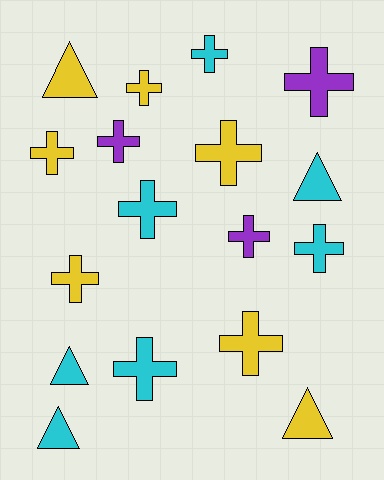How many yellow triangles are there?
There are 2 yellow triangles.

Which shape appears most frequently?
Cross, with 12 objects.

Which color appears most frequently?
Yellow, with 7 objects.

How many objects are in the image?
There are 17 objects.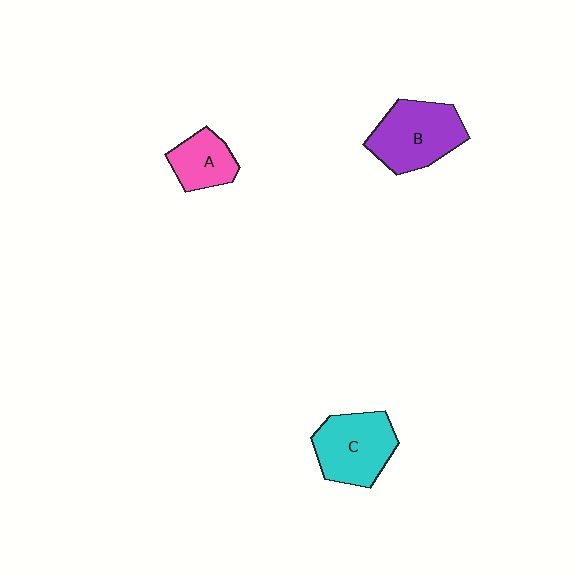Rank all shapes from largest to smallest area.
From largest to smallest: B (purple), C (cyan), A (pink).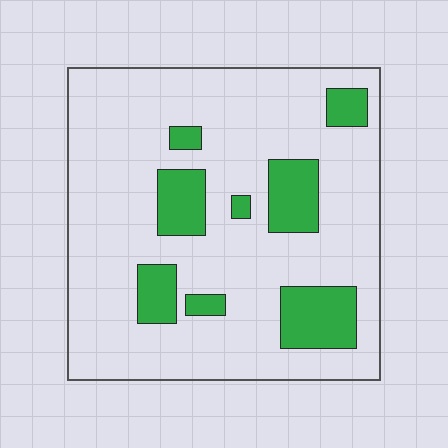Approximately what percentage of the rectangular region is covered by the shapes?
Approximately 20%.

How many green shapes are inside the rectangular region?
8.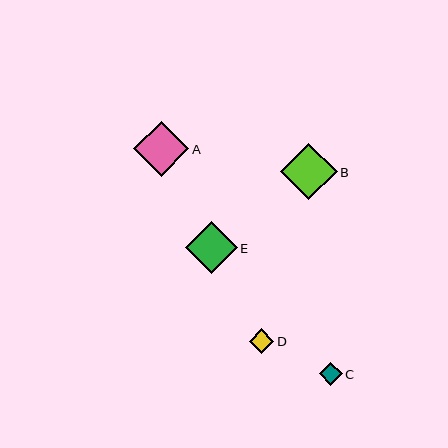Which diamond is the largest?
Diamond B is the largest with a size of approximately 57 pixels.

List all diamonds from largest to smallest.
From largest to smallest: B, A, E, D, C.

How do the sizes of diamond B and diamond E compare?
Diamond B and diamond E are approximately the same size.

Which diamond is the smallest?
Diamond C is the smallest with a size of approximately 23 pixels.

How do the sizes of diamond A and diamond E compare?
Diamond A and diamond E are approximately the same size.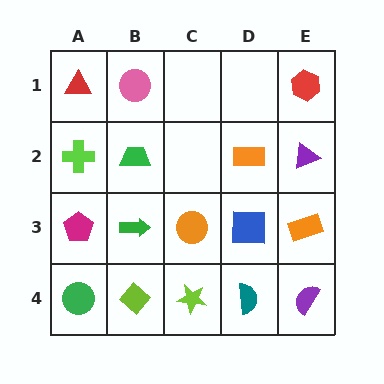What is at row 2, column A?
A lime cross.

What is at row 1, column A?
A red triangle.